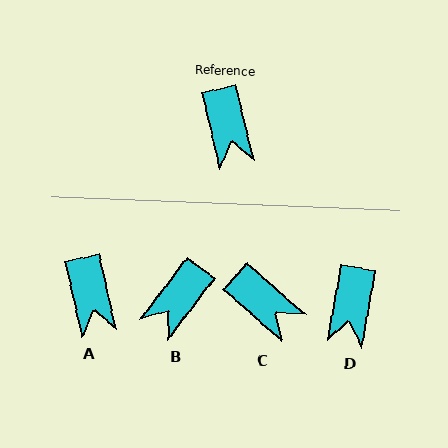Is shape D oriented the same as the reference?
No, it is off by about 23 degrees.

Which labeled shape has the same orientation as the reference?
A.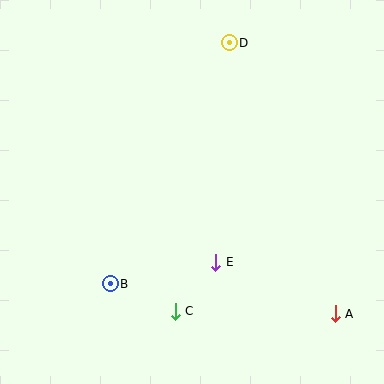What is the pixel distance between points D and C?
The distance between D and C is 274 pixels.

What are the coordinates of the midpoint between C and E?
The midpoint between C and E is at (196, 287).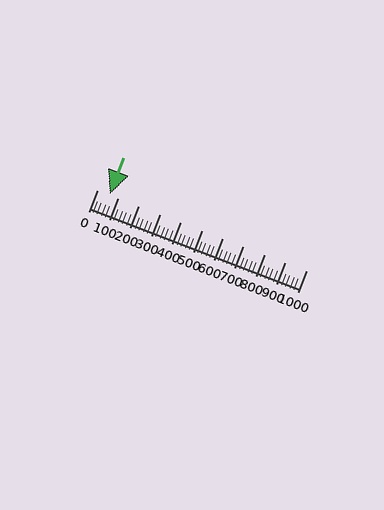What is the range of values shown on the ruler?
The ruler shows values from 0 to 1000.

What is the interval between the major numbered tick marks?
The major tick marks are spaced 100 units apart.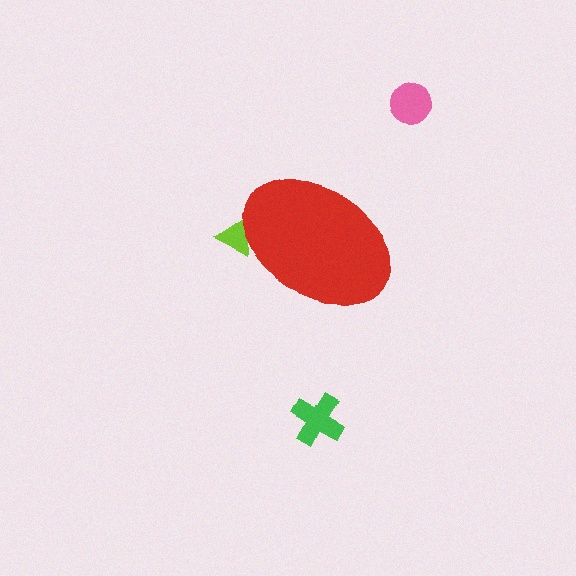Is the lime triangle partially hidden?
Yes, the lime triangle is partially hidden behind the red ellipse.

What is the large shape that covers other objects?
A red ellipse.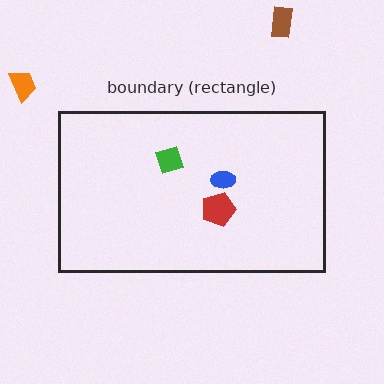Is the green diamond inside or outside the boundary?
Inside.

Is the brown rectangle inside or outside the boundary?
Outside.